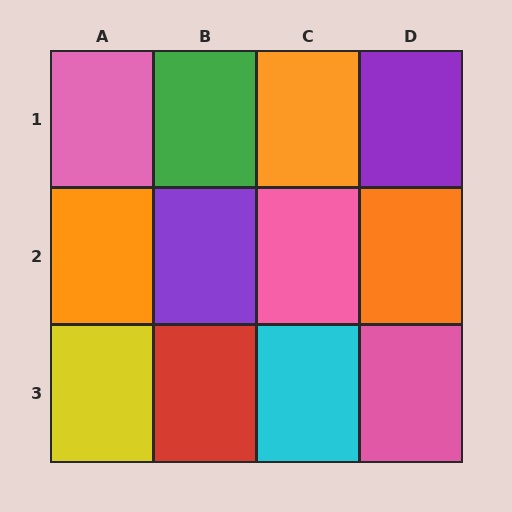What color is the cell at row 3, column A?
Yellow.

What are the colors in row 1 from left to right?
Pink, green, orange, purple.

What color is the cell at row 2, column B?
Purple.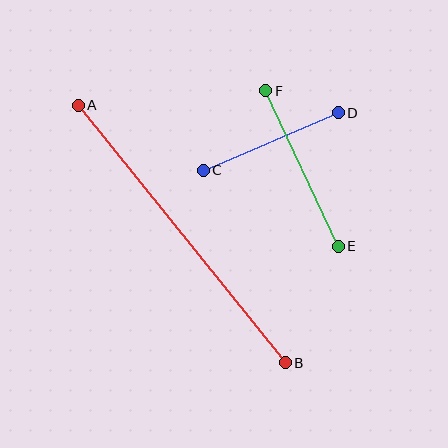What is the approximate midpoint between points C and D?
The midpoint is at approximately (271, 141) pixels.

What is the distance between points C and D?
The distance is approximately 147 pixels.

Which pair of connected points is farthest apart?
Points A and B are farthest apart.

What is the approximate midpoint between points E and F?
The midpoint is at approximately (302, 169) pixels.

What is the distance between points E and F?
The distance is approximately 172 pixels.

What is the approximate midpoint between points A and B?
The midpoint is at approximately (182, 234) pixels.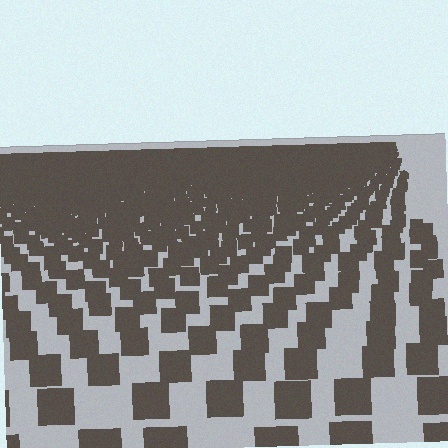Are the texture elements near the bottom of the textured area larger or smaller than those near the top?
Larger. Near the bottom, elements are closer to the viewer and appear at a bigger on-screen size.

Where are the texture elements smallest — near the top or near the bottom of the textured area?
Near the top.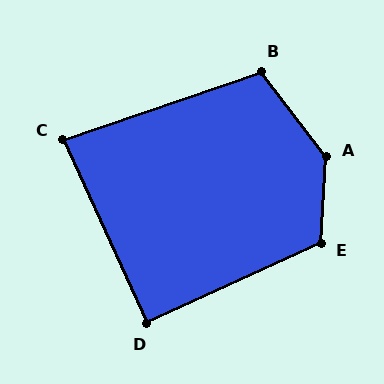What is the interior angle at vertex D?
Approximately 90 degrees (approximately right).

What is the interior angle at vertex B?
Approximately 108 degrees (obtuse).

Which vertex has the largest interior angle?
A, at approximately 139 degrees.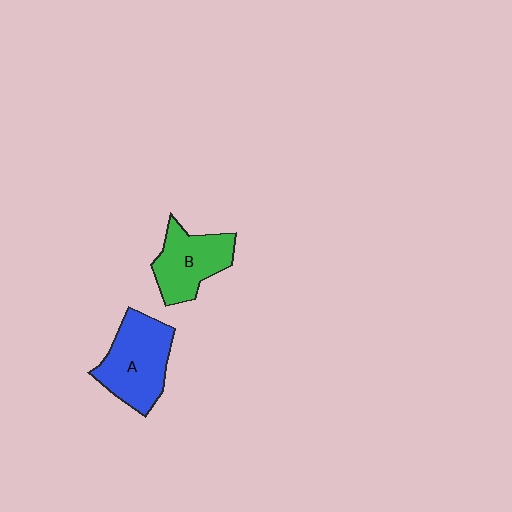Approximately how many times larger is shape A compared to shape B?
Approximately 1.2 times.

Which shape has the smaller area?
Shape B (green).